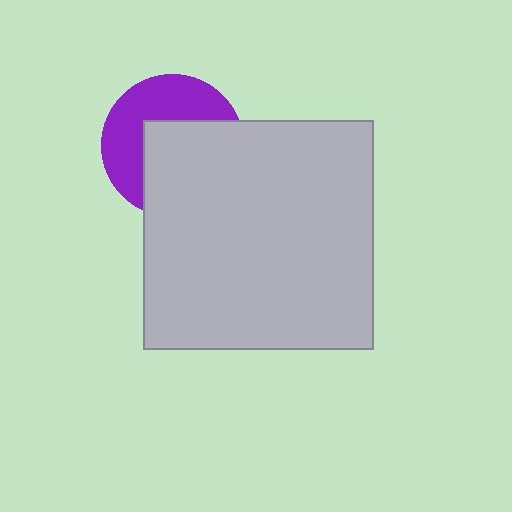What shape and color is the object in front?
The object in front is a light gray square.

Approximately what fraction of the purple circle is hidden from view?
Roughly 54% of the purple circle is hidden behind the light gray square.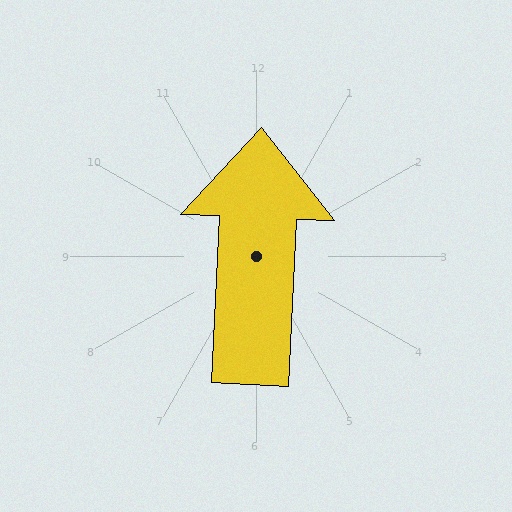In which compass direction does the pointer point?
North.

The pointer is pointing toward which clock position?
Roughly 12 o'clock.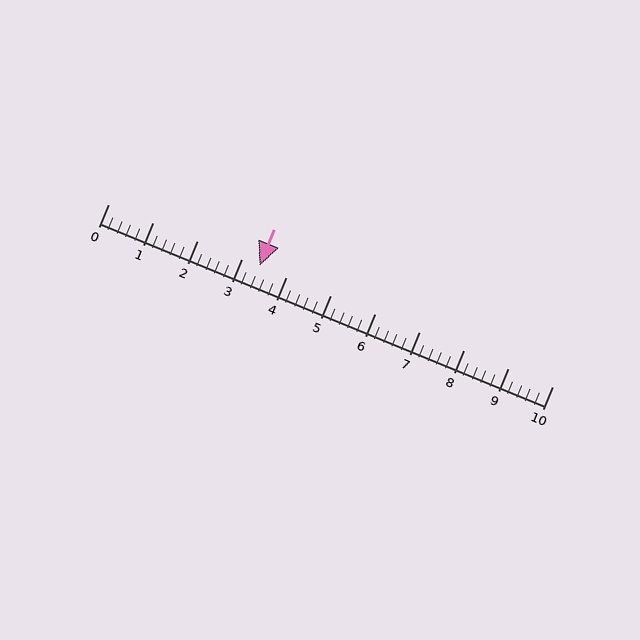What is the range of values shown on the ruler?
The ruler shows values from 0 to 10.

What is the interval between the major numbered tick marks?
The major tick marks are spaced 1 units apart.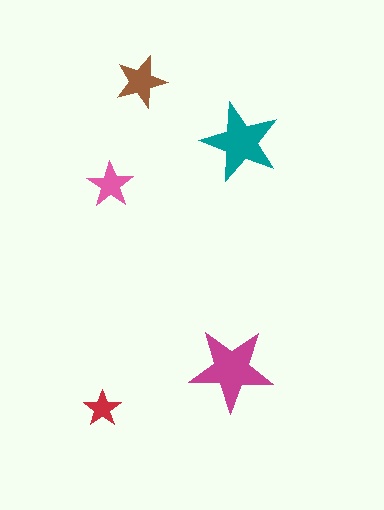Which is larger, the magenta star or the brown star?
The magenta one.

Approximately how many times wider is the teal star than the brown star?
About 1.5 times wider.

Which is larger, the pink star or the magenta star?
The magenta one.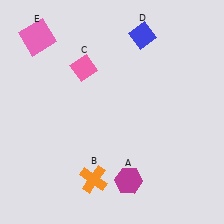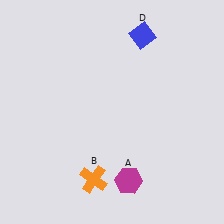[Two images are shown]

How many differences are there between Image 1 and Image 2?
There are 2 differences between the two images.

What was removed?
The pink square (E), the pink diamond (C) were removed in Image 2.